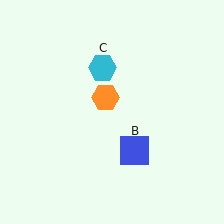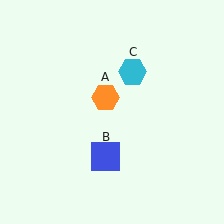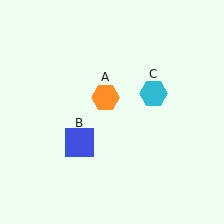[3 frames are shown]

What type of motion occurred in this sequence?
The blue square (object B), cyan hexagon (object C) rotated clockwise around the center of the scene.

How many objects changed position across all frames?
2 objects changed position: blue square (object B), cyan hexagon (object C).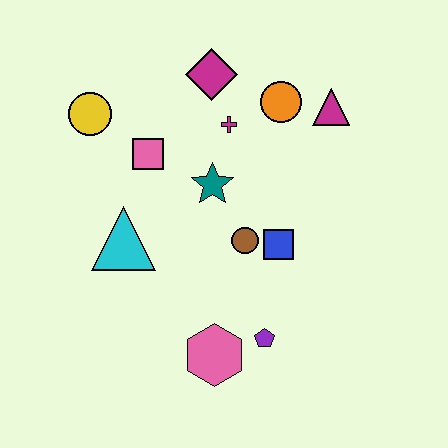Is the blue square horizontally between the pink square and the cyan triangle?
No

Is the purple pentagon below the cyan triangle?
Yes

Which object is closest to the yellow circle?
The pink square is closest to the yellow circle.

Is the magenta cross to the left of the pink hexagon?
No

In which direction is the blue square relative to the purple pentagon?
The blue square is above the purple pentagon.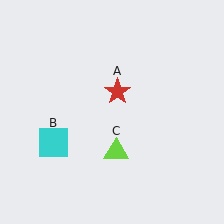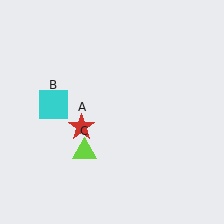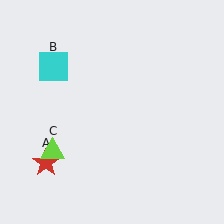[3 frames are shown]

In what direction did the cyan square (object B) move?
The cyan square (object B) moved up.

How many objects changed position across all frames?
3 objects changed position: red star (object A), cyan square (object B), lime triangle (object C).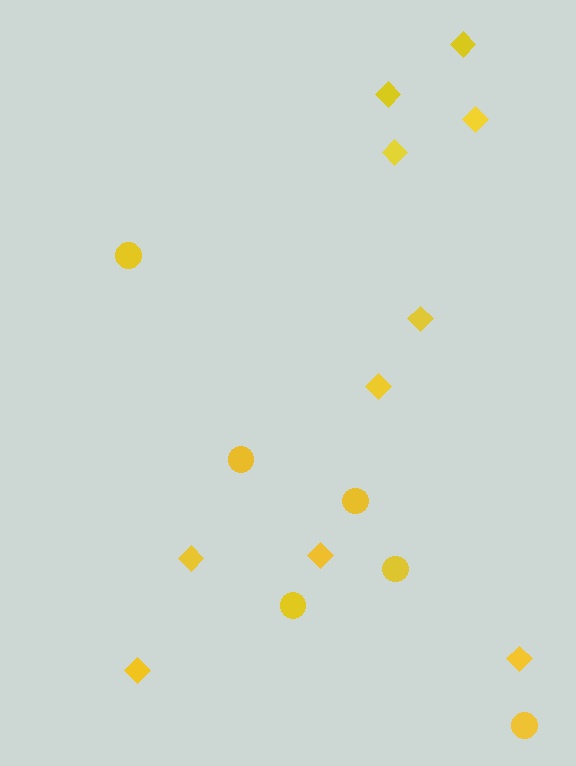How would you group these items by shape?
There are 2 groups: one group of circles (6) and one group of diamonds (10).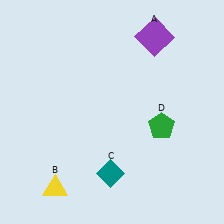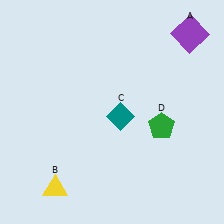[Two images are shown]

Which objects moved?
The objects that moved are: the purple square (A), the teal diamond (C).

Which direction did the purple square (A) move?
The purple square (A) moved right.